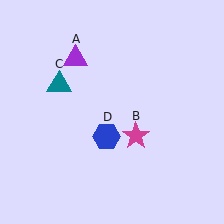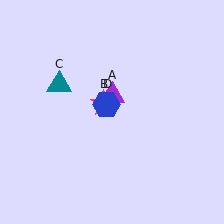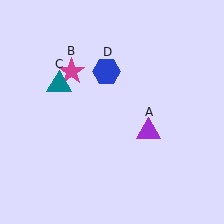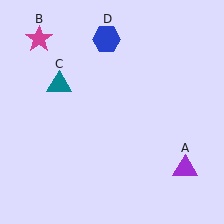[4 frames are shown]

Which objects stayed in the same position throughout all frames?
Teal triangle (object C) remained stationary.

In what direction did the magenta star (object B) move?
The magenta star (object B) moved up and to the left.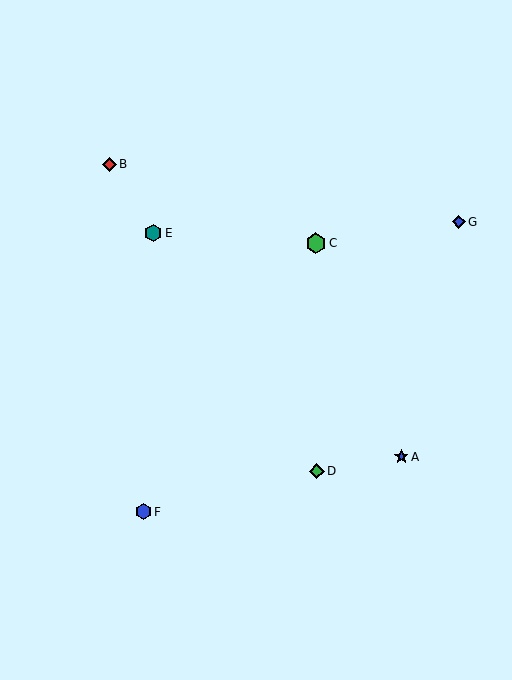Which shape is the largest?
The green hexagon (labeled C) is the largest.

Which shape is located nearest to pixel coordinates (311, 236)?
The green hexagon (labeled C) at (316, 243) is nearest to that location.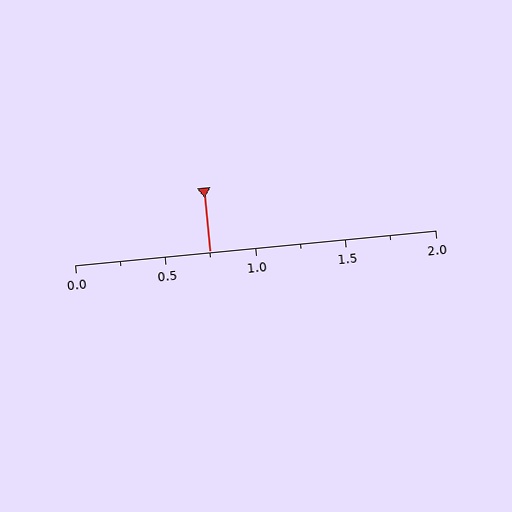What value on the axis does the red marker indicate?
The marker indicates approximately 0.75.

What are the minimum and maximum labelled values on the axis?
The axis runs from 0.0 to 2.0.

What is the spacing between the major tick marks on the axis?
The major ticks are spaced 0.5 apart.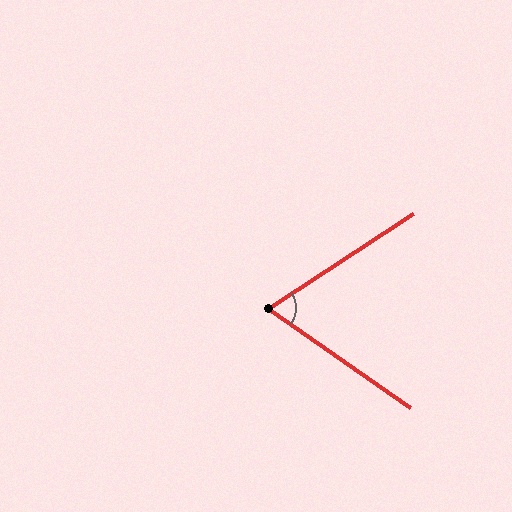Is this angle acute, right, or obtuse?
It is acute.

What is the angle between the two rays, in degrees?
Approximately 68 degrees.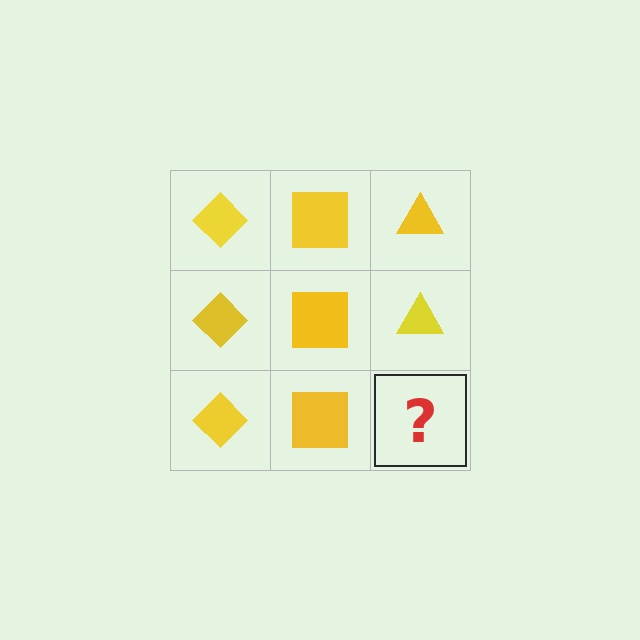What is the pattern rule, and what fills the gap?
The rule is that each column has a consistent shape. The gap should be filled with a yellow triangle.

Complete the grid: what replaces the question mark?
The question mark should be replaced with a yellow triangle.